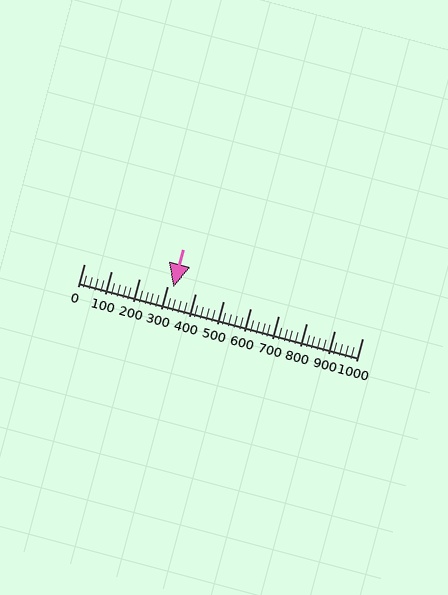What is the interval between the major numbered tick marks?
The major tick marks are spaced 100 units apart.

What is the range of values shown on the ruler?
The ruler shows values from 0 to 1000.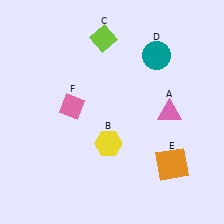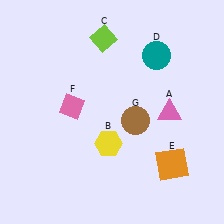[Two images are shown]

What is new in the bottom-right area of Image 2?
A brown circle (G) was added in the bottom-right area of Image 2.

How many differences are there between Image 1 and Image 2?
There is 1 difference between the two images.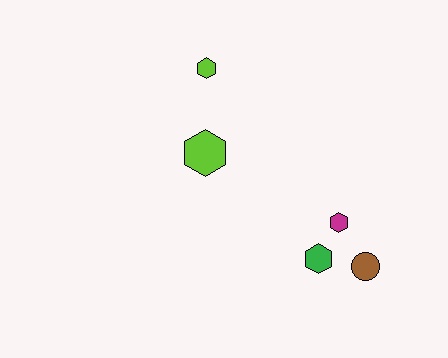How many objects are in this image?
There are 5 objects.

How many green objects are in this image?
There is 1 green object.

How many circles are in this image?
There is 1 circle.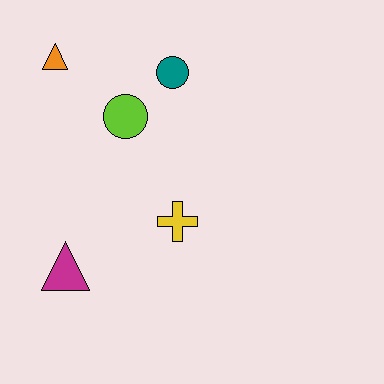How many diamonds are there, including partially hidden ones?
There are no diamonds.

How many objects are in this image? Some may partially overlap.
There are 5 objects.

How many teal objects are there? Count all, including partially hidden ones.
There is 1 teal object.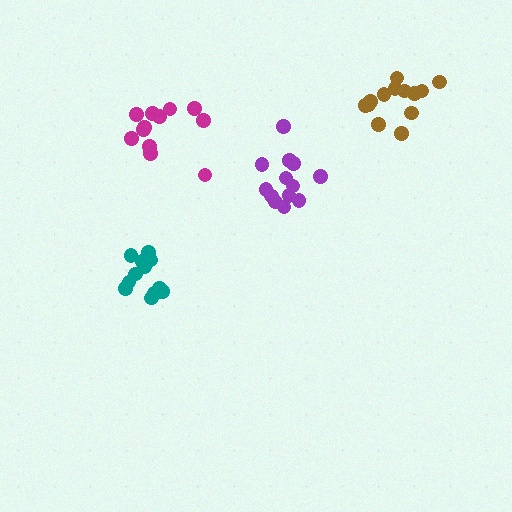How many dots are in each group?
Group 1: 12 dots, Group 2: 12 dots, Group 3: 13 dots, Group 4: 13 dots (50 total).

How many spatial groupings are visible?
There are 4 spatial groupings.